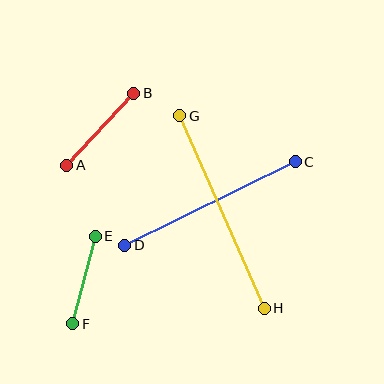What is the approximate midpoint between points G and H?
The midpoint is at approximately (222, 212) pixels.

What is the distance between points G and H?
The distance is approximately 210 pixels.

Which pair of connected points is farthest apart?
Points G and H are farthest apart.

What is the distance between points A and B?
The distance is approximately 98 pixels.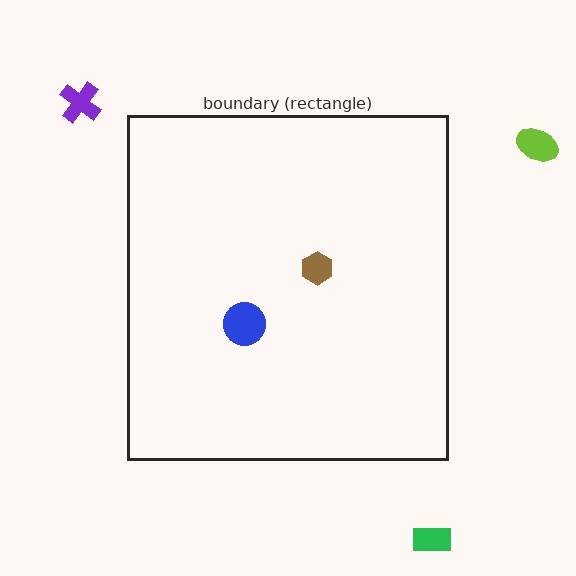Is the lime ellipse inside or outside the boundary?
Outside.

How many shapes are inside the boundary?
2 inside, 3 outside.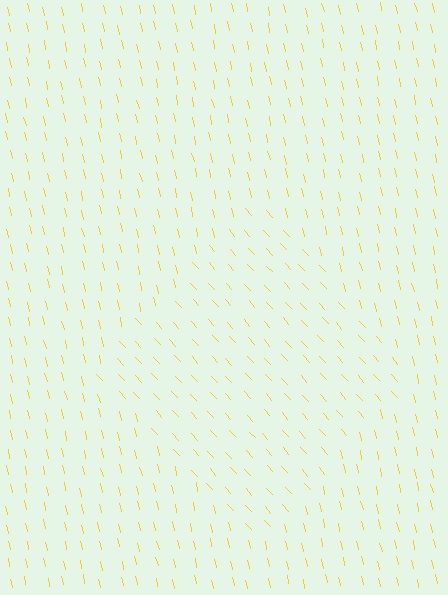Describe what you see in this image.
The image is filled with small yellow line segments. A diamond region in the image has lines oriented differently from the surrounding lines, creating a visible texture boundary.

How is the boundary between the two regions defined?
The boundary is defined purely by a change in line orientation (approximately 30 degrees difference). All lines are the same color and thickness.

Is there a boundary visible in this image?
Yes, there is a texture boundary formed by a change in line orientation.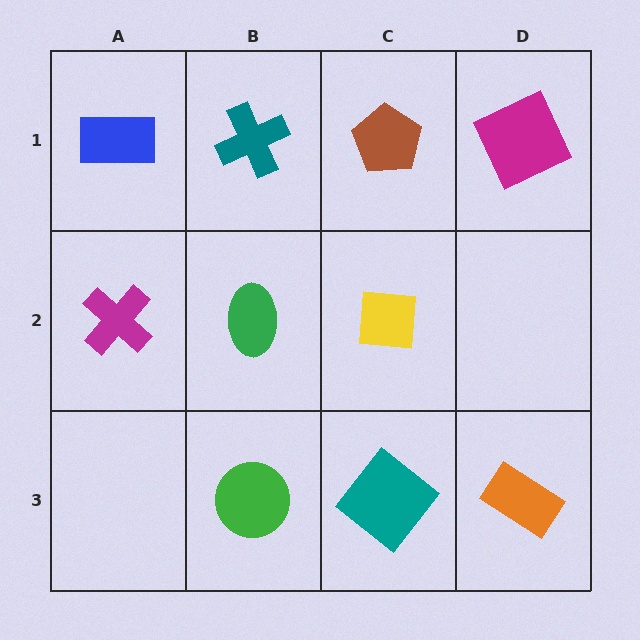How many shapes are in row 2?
3 shapes.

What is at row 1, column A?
A blue rectangle.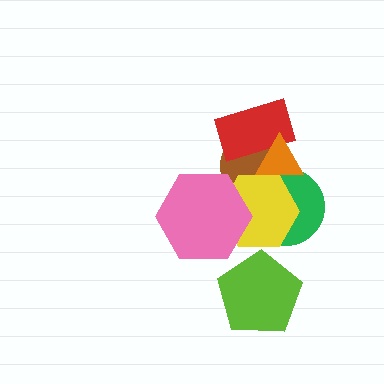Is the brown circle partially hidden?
Yes, it is partially covered by another shape.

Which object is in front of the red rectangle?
The orange triangle is in front of the red rectangle.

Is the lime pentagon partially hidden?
No, no other shape covers it.